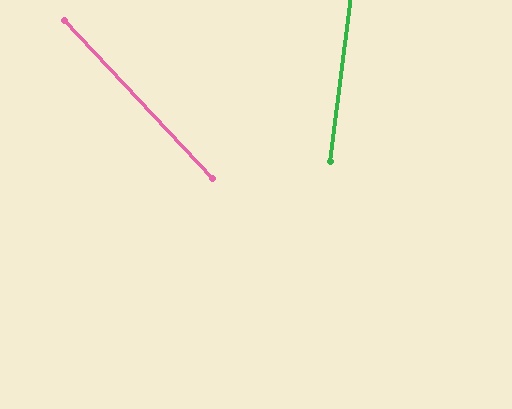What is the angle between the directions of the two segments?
Approximately 50 degrees.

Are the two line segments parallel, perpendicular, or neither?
Neither parallel nor perpendicular — they differ by about 50°.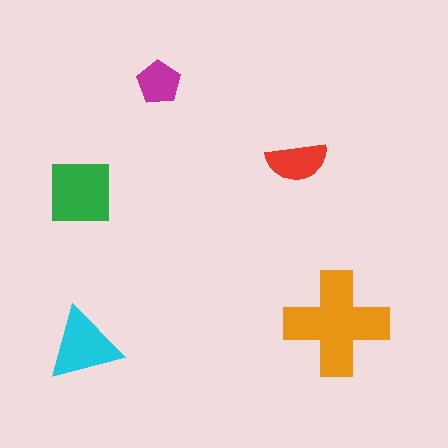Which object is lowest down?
The cyan triangle is bottommost.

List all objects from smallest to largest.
The magenta pentagon, the red semicircle, the cyan triangle, the green square, the orange cross.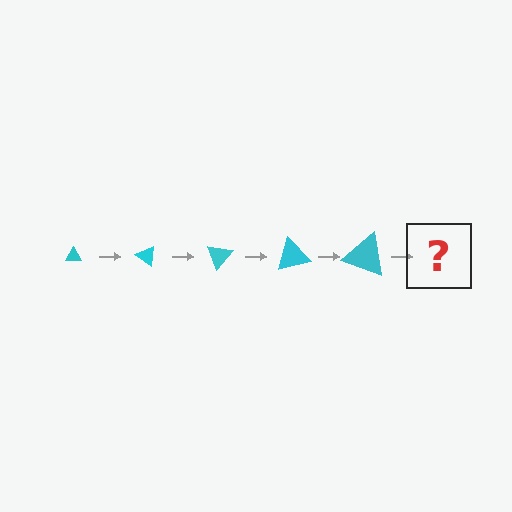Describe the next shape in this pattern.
It should be a triangle, larger than the previous one and rotated 175 degrees from the start.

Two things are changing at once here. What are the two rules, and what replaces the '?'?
The two rules are that the triangle grows larger each step and it rotates 35 degrees each step. The '?' should be a triangle, larger than the previous one and rotated 175 degrees from the start.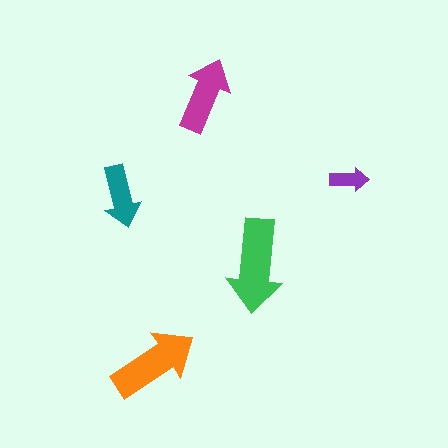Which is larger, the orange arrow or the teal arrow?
The orange one.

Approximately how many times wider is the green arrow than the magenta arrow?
About 1.5 times wider.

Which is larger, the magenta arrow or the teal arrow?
The magenta one.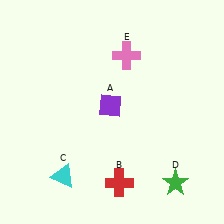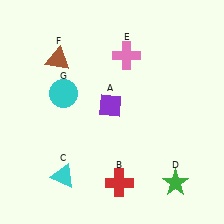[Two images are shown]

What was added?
A brown triangle (F), a cyan circle (G) were added in Image 2.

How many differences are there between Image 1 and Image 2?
There are 2 differences between the two images.